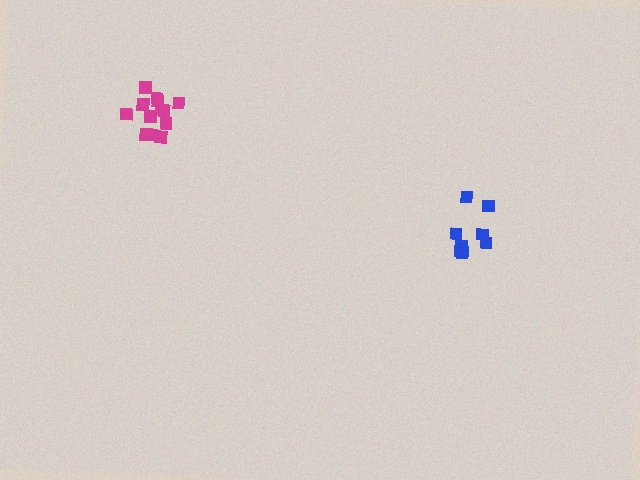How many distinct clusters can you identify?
There are 2 distinct clusters.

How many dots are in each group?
Group 1: 13 dots, Group 2: 8 dots (21 total).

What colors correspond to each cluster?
The clusters are colored: magenta, blue.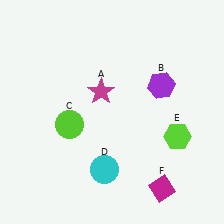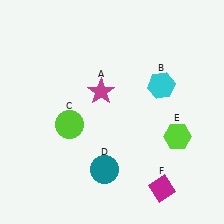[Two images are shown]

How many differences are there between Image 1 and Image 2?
There are 2 differences between the two images.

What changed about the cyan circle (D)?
In Image 1, D is cyan. In Image 2, it changed to teal.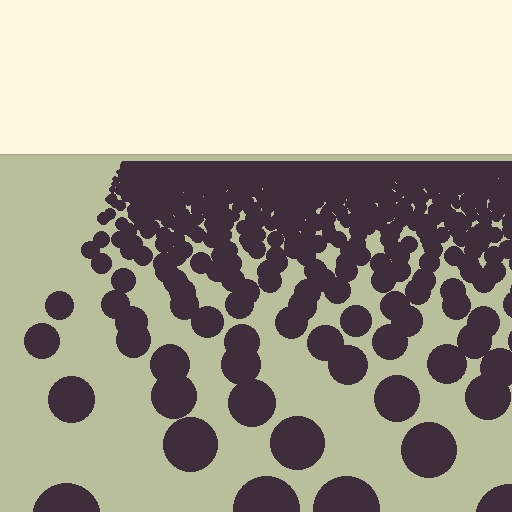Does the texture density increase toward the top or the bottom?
Density increases toward the top.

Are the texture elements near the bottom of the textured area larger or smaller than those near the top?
Larger. Near the bottom, elements are closer to the viewer and appear at a bigger on-screen size.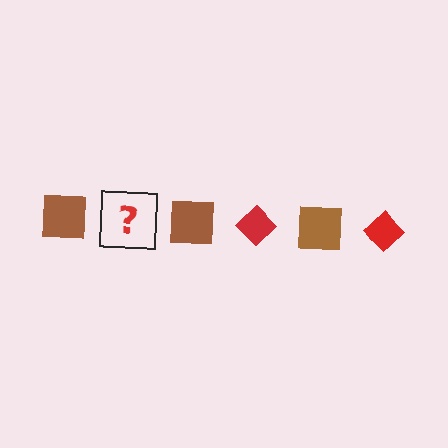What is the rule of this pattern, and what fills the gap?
The rule is that the pattern alternates between brown square and red diamond. The gap should be filled with a red diamond.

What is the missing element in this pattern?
The missing element is a red diamond.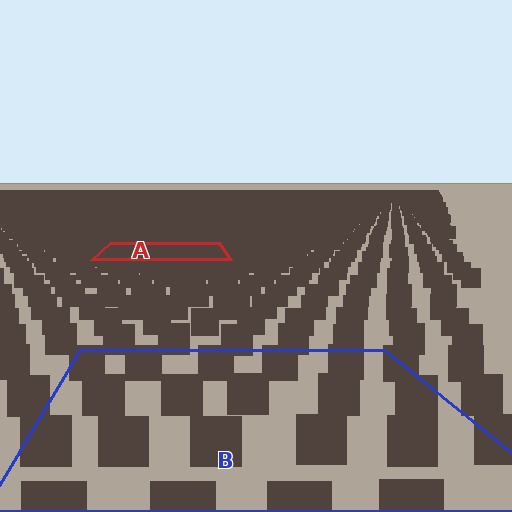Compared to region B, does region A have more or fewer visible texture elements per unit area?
Region A has more texture elements per unit area — they are packed more densely because it is farther away.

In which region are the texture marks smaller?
The texture marks are smaller in region A, because it is farther away.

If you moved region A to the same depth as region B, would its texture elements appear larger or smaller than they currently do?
They would appear larger. At a closer depth, the same texture elements are projected at a bigger on-screen size.